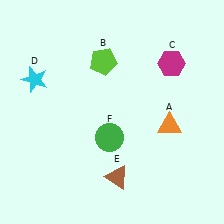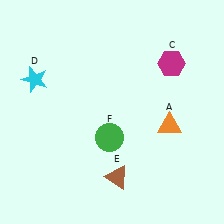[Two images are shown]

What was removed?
The lime pentagon (B) was removed in Image 2.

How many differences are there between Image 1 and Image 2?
There is 1 difference between the two images.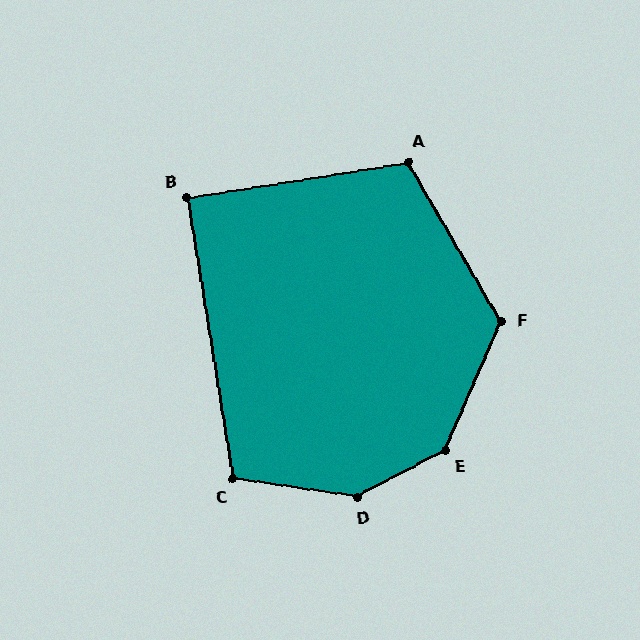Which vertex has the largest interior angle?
D, at approximately 144 degrees.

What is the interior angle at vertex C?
Approximately 108 degrees (obtuse).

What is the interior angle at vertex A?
Approximately 111 degrees (obtuse).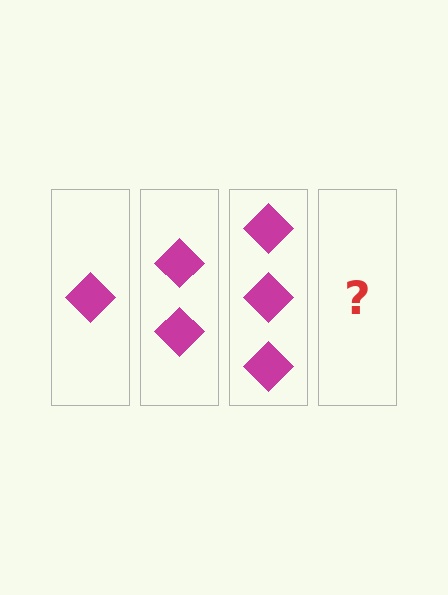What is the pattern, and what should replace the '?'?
The pattern is that each step adds one more diamond. The '?' should be 4 diamonds.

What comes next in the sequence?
The next element should be 4 diamonds.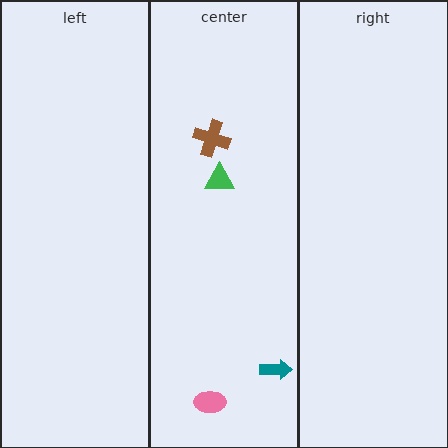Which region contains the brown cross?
The center region.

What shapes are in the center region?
The pink ellipse, the teal arrow, the green triangle, the brown cross.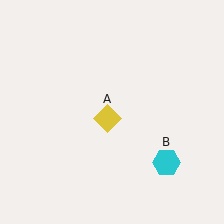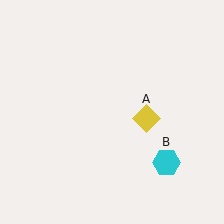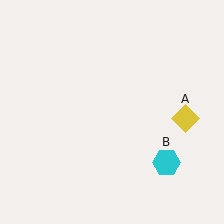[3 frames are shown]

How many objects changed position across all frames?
1 object changed position: yellow diamond (object A).